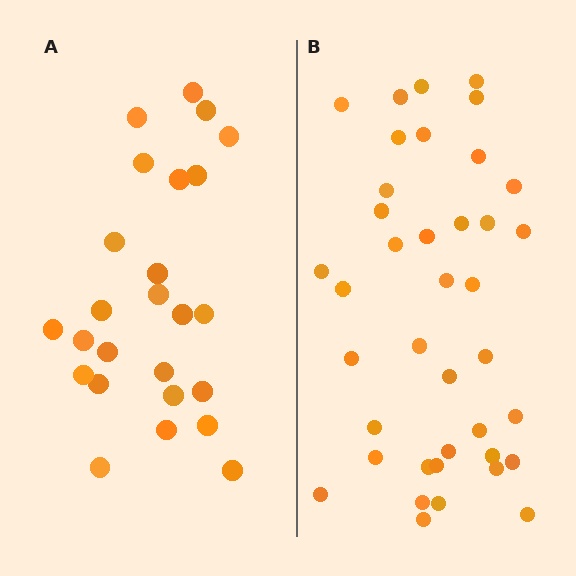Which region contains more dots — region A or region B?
Region B (the right region) has more dots.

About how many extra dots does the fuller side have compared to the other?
Region B has approximately 15 more dots than region A.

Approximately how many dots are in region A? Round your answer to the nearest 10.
About 20 dots. (The exact count is 25, which rounds to 20.)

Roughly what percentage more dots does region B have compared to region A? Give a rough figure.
About 55% more.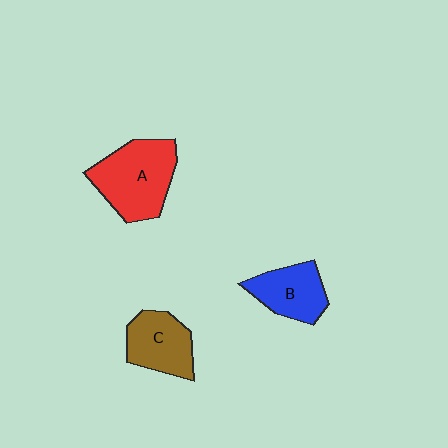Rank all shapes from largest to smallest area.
From largest to smallest: A (red), C (brown), B (blue).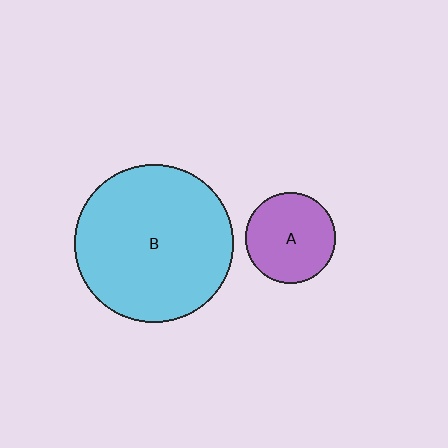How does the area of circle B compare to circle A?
Approximately 3.1 times.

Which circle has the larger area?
Circle B (cyan).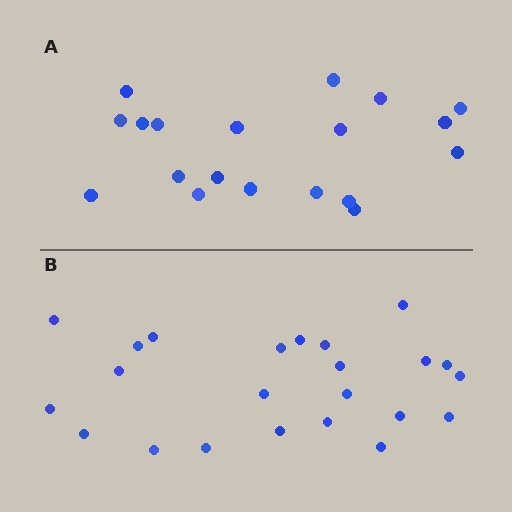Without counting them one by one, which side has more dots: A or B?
Region B (the bottom region) has more dots.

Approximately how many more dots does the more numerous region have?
Region B has about 4 more dots than region A.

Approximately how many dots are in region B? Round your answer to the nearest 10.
About 20 dots. (The exact count is 23, which rounds to 20.)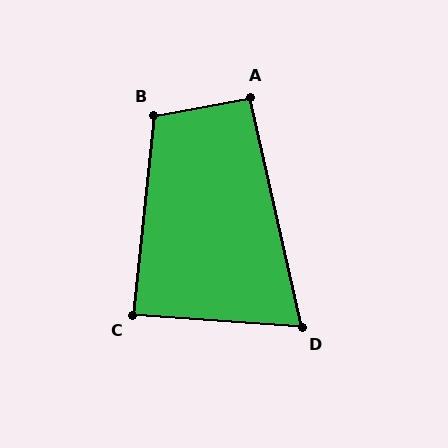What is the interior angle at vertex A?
Approximately 92 degrees (approximately right).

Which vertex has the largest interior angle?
B, at approximately 106 degrees.